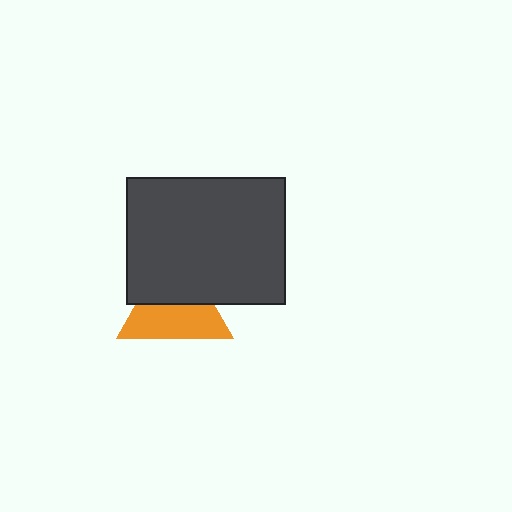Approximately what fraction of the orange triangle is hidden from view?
Roughly 45% of the orange triangle is hidden behind the dark gray rectangle.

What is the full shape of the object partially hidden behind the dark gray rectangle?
The partially hidden object is an orange triangle.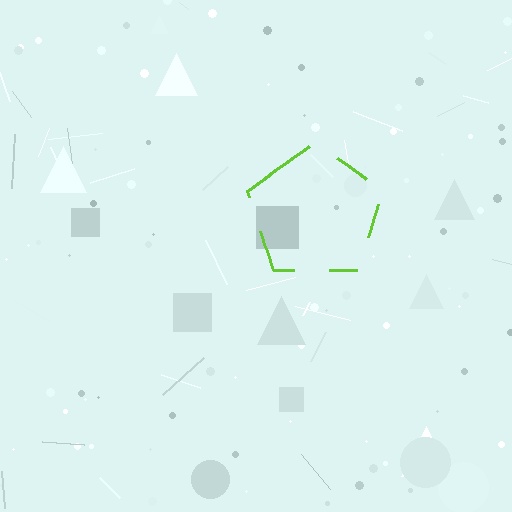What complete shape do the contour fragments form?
The contour fragments form a pentagon.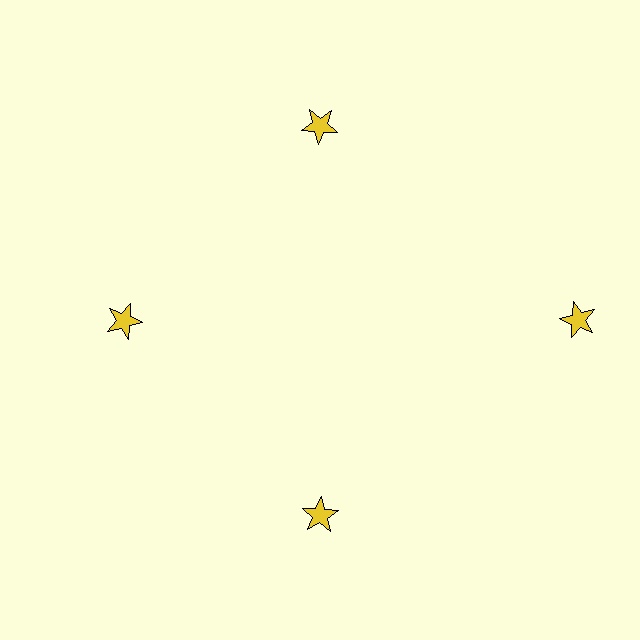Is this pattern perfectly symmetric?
No. The 4 yellow stars are arranged in a ring, but one element near the 3 o'clock position is pushed outward from the center, breaking the 4-fold rotational symmetry.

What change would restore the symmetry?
The symmetry would be restored by moving it inward, back onto the ring so that all 4 stars sit at equal angles and equal distance from the center.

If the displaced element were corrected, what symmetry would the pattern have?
It would have 4-fold rotational symmetry — the pattern would map onto itself every 90 degrees.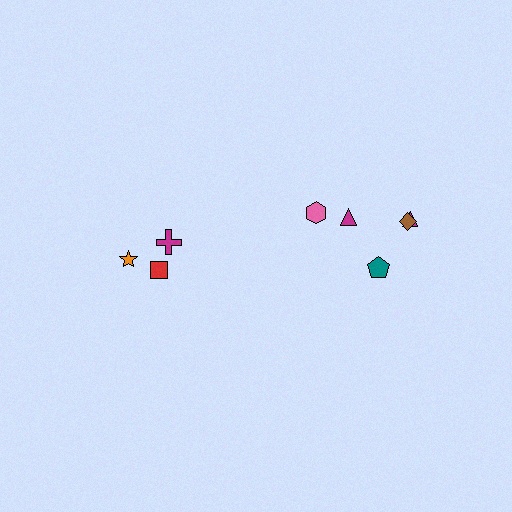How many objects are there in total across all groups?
There are 8 objects.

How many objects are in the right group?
There are 5 objects.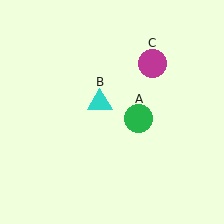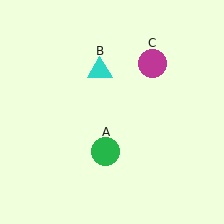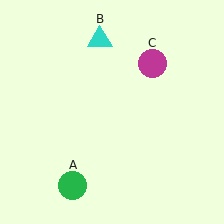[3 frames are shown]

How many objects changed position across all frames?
2 objects changed position: green circle (object A), cyan triangle (object B).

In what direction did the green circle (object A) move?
The green circle (object A) moved down and to the left.